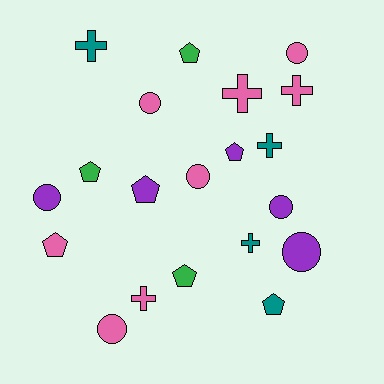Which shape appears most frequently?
Pentagon, with 7 objects.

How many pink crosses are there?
There are 3 pink crosses.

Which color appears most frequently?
Pink, with 8 objects.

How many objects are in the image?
There are 20 objects.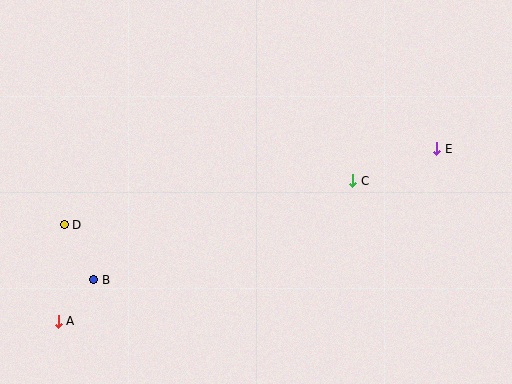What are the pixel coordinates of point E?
Point E is at (437, 149).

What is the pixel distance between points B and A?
The distance between B and A is 54 pixels.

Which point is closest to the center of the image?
Point C at (353, 181) is closest to the center.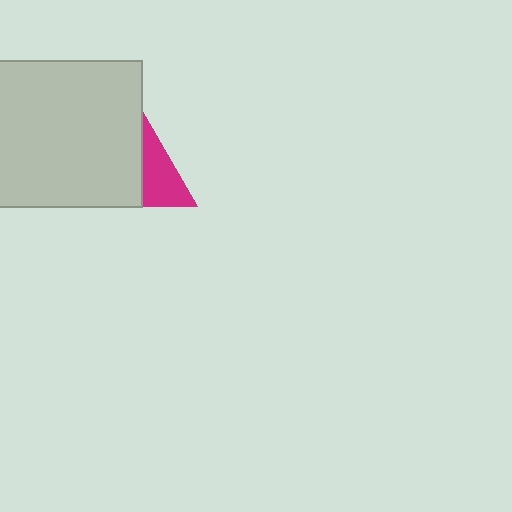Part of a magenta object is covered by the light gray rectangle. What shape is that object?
It is a triangle.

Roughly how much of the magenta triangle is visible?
A small part of it is visible (roughly 33%).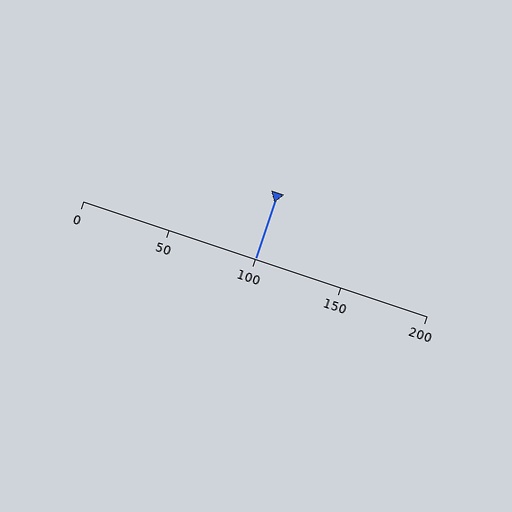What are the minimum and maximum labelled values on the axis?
The axis runs from 0 to 200.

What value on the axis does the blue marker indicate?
The marker indicates approximately 100.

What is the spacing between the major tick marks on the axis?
The major ticks are spaced 50 apart.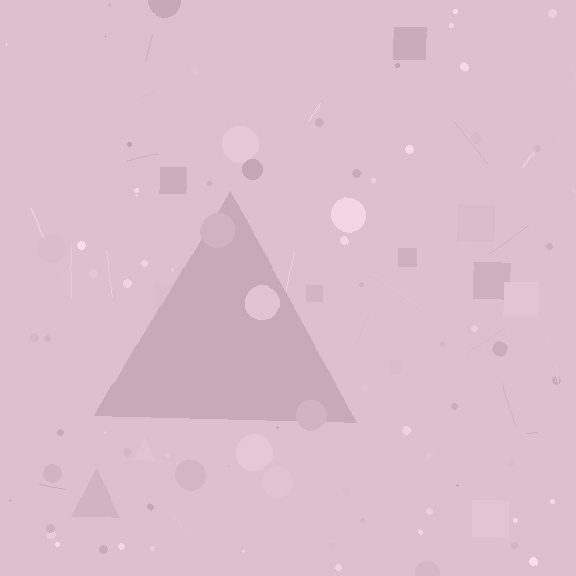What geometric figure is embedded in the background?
A triangle is embedded in the background.